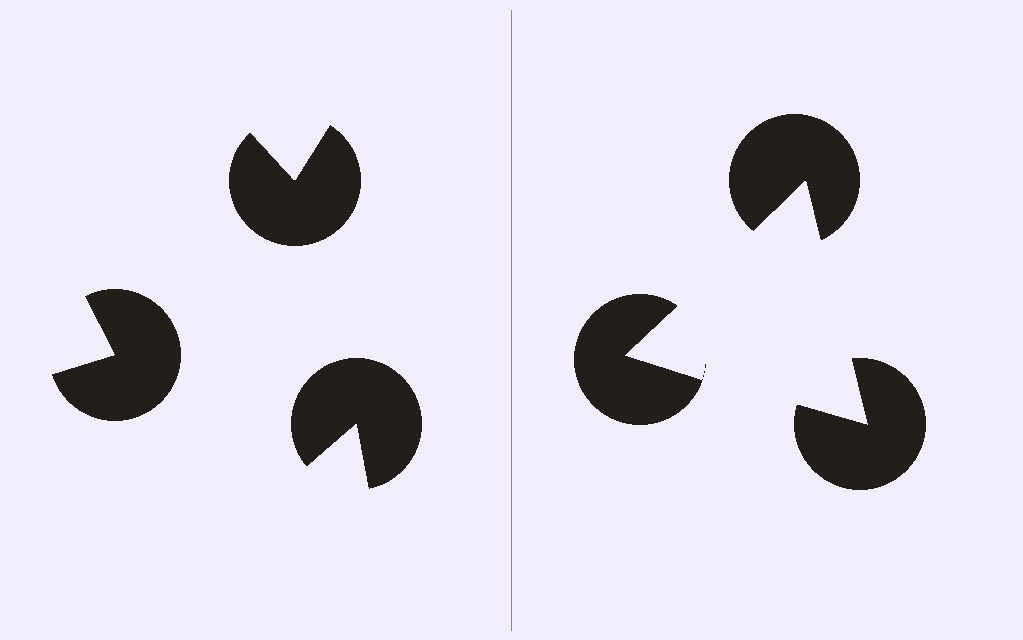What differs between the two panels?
The pac-man discs are positioned identically on both sides; only the wedge orientations differ. On the right they align to a triangle; on the left they are misaligned.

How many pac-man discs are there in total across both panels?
6 — 3 on each side.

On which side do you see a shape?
An illusory triangle appears on the right side. On the left side the wedge cuts are rotated, so no coherent shape forms.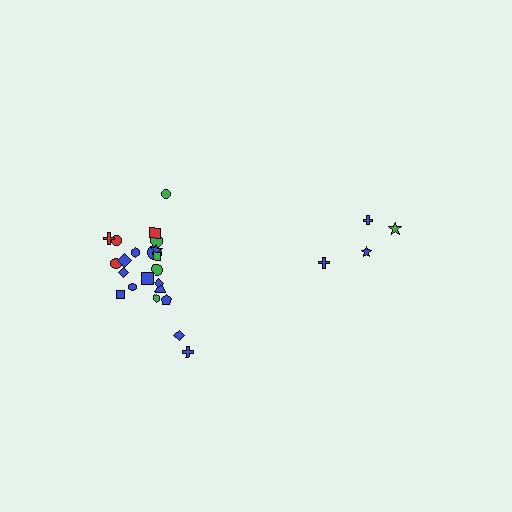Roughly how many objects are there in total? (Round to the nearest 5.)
Roughly 25 objects in total.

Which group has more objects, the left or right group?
The left group.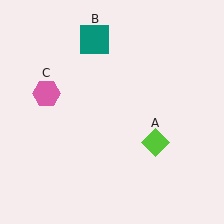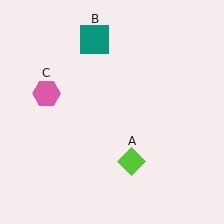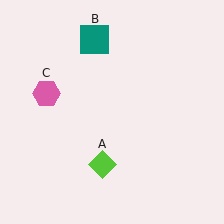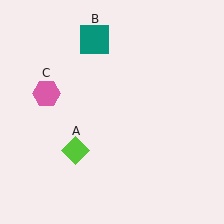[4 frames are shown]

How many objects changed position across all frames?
1 object changed position: lime diamond (object A).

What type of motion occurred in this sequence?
The lime diamond (object A) rotated clockwise around the center of the scene.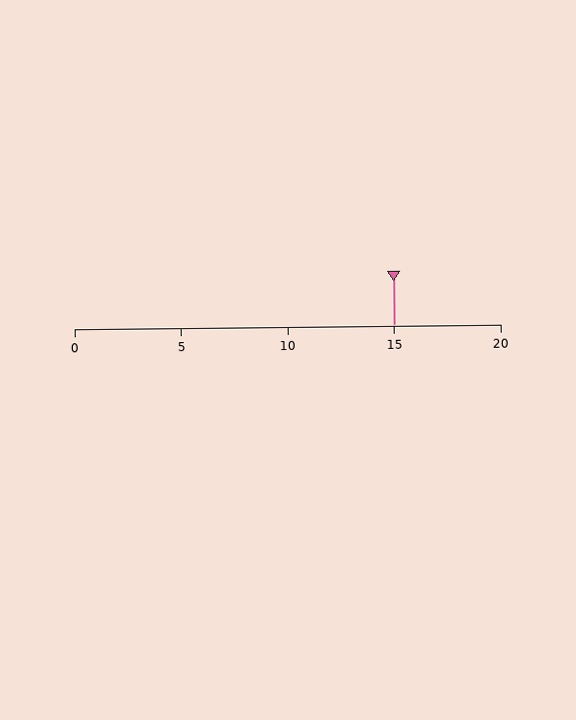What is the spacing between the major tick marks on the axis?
The major ticks are spaced 5 apart.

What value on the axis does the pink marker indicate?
The marker indicates approximately 15.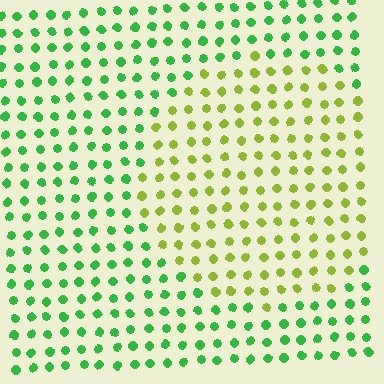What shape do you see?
I see a circle.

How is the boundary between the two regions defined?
The boundary is defined purely by a slight shift in hue (about 49 degrees). Spacing, size, and orientation are identical on both sides.